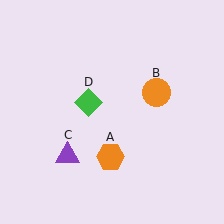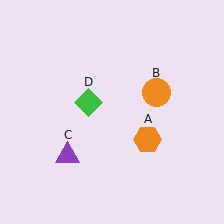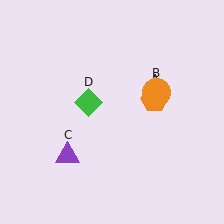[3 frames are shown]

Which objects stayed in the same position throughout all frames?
Orange circle (object B) and purple triangle (object C) and green diamond (object D) remained stationary.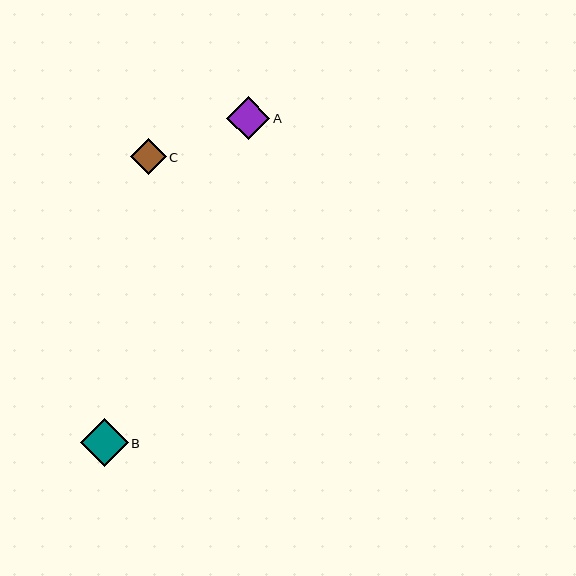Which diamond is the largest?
Diamond B is the largest with a size of approximately 48 pixels.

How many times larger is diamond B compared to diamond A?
Diamond B is approximately 1.1 times the size of diamond A.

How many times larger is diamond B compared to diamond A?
Diamond B is approximately 1.1 times the size of diamond A.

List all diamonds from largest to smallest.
From largest to smallest: B, A, C.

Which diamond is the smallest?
Diamond C is the smallest with a size of approximately 36 pixels.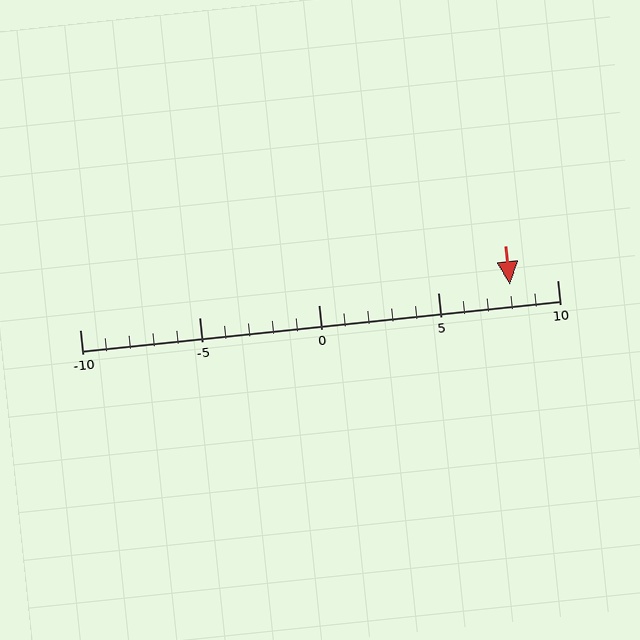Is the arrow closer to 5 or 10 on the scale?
The arrow is closer to 10.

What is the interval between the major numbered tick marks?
The major tick marks are spaced 5 units apart.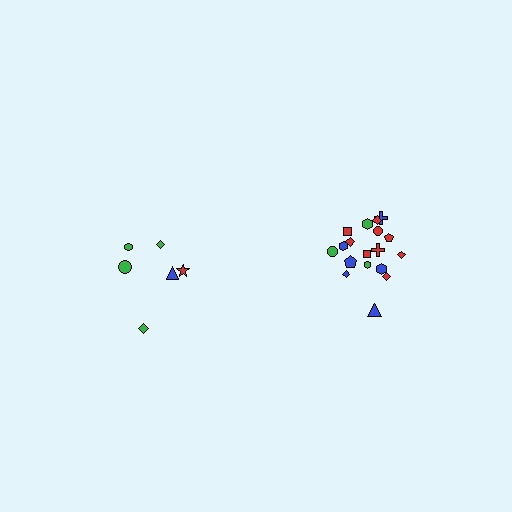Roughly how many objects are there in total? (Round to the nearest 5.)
Roughly 25 objects in total.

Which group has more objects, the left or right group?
The right group.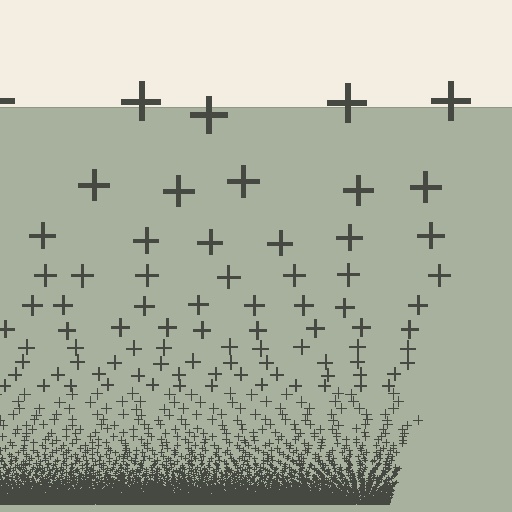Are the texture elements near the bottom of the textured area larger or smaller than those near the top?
Smaller. The gradient is inverted — elements near the bottom are smaller and denser.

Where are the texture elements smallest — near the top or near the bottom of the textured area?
Near the bottom.